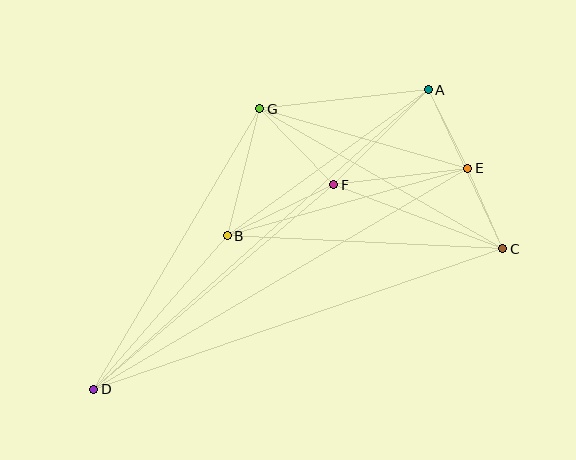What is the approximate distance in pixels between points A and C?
The distance between A and C is approximately 175 pixels.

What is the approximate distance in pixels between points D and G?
The distance between D and G is approximately 326 pixels.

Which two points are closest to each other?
Points C and E are closest to each other.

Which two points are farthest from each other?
Points A and D are farthest from each other.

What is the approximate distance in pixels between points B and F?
The distance between B and F is approximately 118 pixels.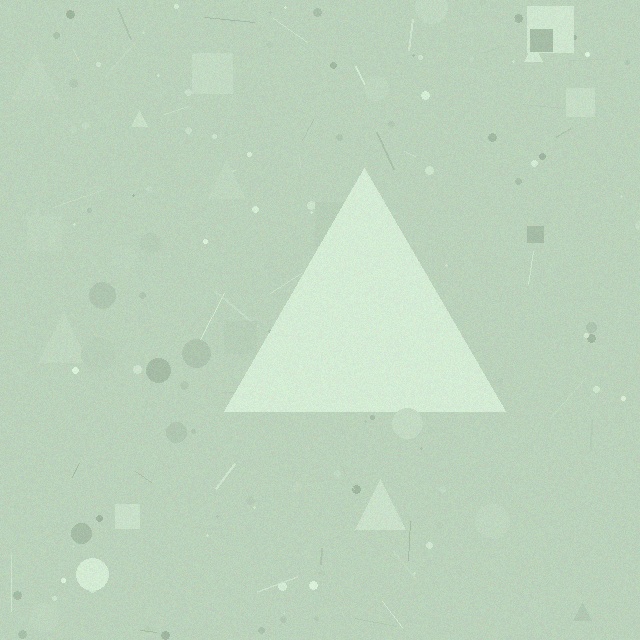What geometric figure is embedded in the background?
A triangle is embedded in the background.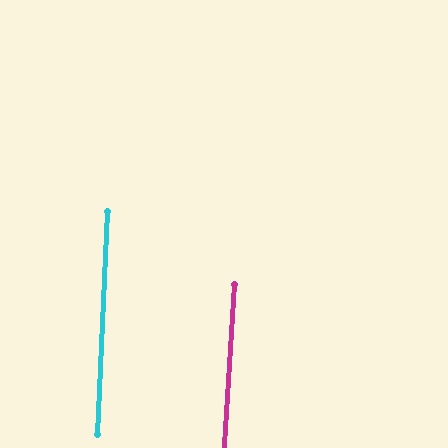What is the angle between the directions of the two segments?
Approximately 1 degree.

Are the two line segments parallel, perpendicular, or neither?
Parallel — their directions differ by only 1.1°.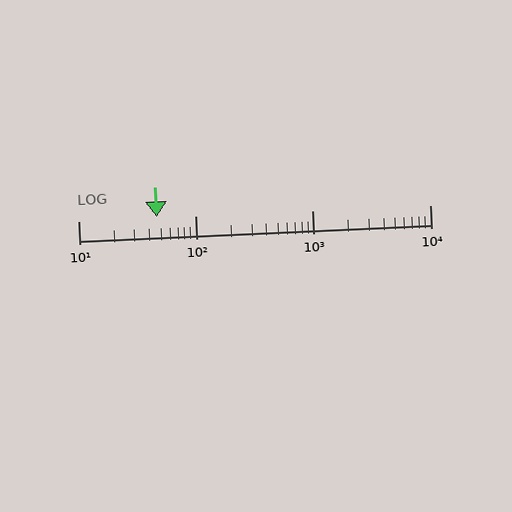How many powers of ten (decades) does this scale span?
The scale spans 3 decades, from 10 to 10000.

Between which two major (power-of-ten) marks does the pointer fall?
The pointer is between 10 and 100.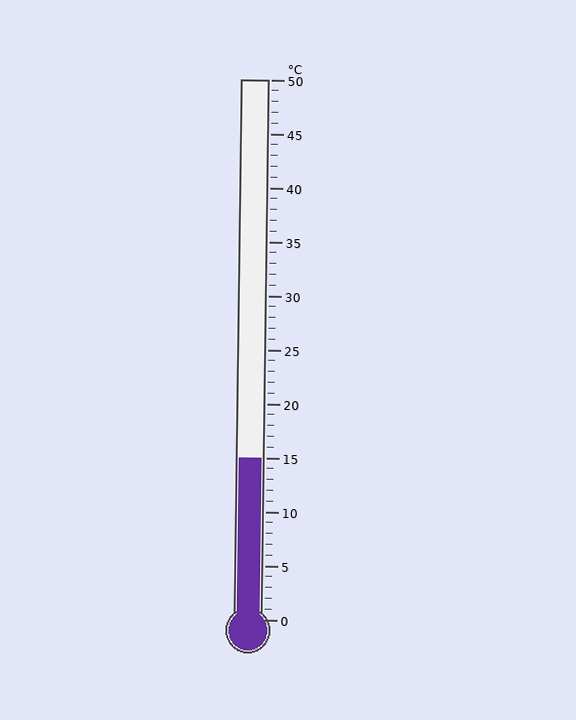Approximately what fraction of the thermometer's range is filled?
The thermometer is filled to approximately 30% of its range.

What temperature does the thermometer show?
The thermometer shows approximately 15°C.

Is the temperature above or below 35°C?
The temperature is below 35°C.